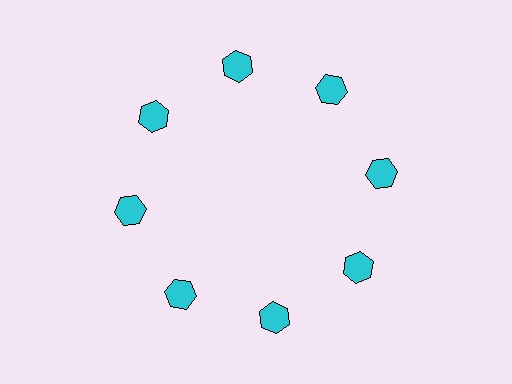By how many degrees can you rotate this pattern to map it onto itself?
The pattern maps onto itself every 45 degrees of rotation.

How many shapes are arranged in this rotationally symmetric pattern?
There are 8 shapes, arranged in 8 groups of 1.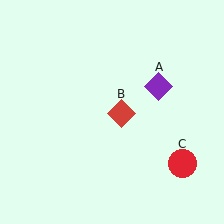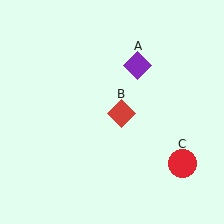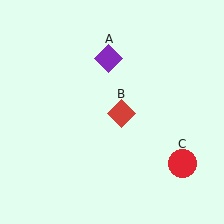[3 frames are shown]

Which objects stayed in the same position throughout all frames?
Red diamond (object B) and red circle (object C) remained stationary.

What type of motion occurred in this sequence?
The purple diamond (object A) rotated counterclockwise around the center of the scene.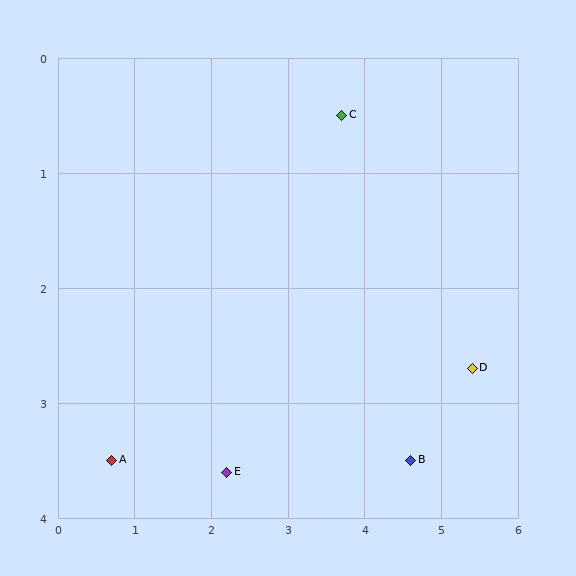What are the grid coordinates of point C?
Point C is at approximately (3.7, 0.5).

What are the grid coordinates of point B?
Point B is at approximately (4.6, 3.5).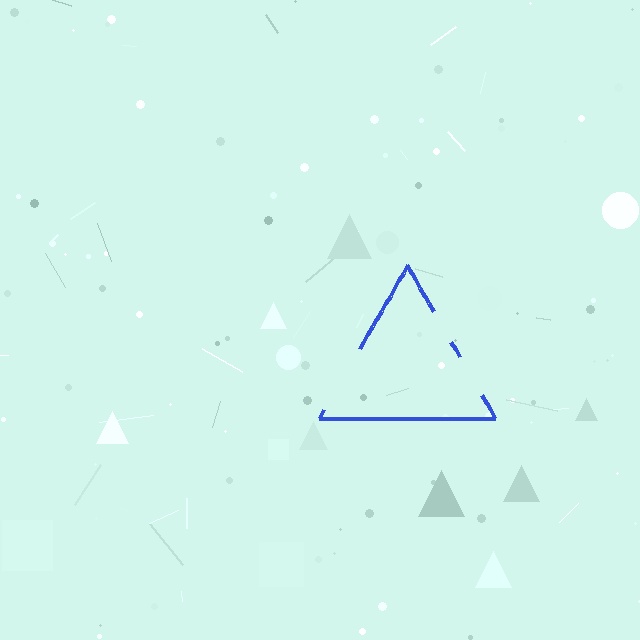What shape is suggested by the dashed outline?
The dashed outline suggests a triangle.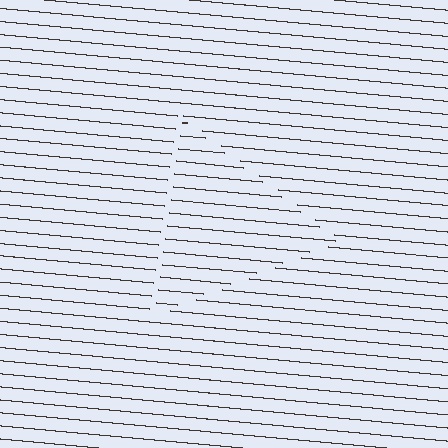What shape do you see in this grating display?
An illusory triangle. The interior of the shape contains the same grating, shifted by half a period — the contour is defined by the phase discontinuity where line-ends from the inner and outer gratings abut.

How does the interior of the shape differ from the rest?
The interior of the shape contains the same grating, shifted by half a period — the contour is defined by the phase discontinuity where line-ends from the inner and outer gratings abut.